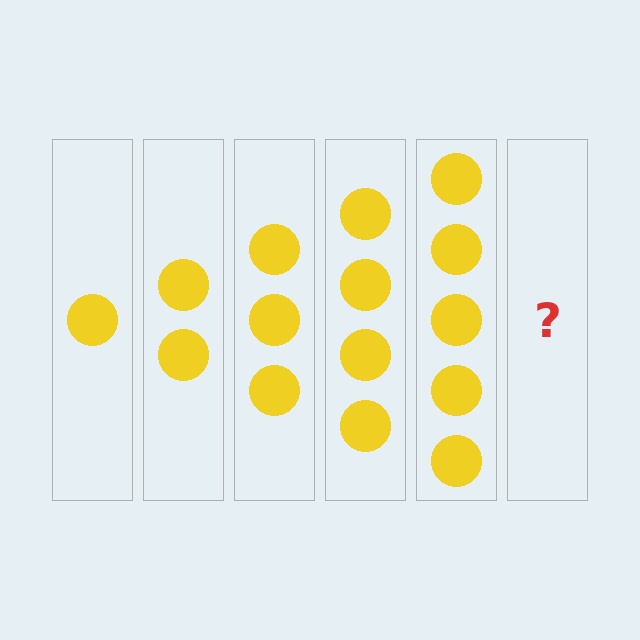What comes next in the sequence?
The next element should be 6 circles.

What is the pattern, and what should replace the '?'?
The pattern is that each step adds one more circle. The '?' should be 6 circles.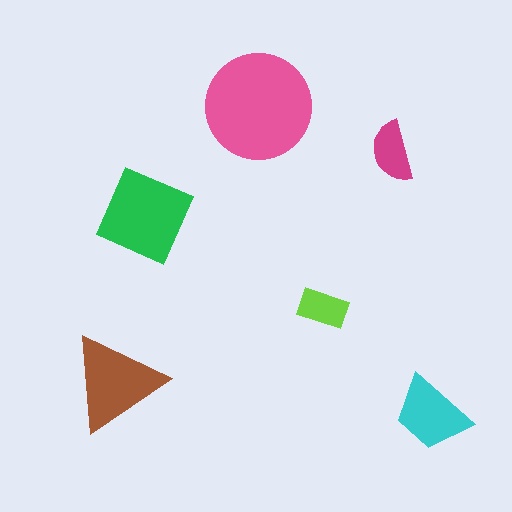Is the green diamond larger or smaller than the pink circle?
Smaller.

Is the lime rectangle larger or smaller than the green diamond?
Smaller.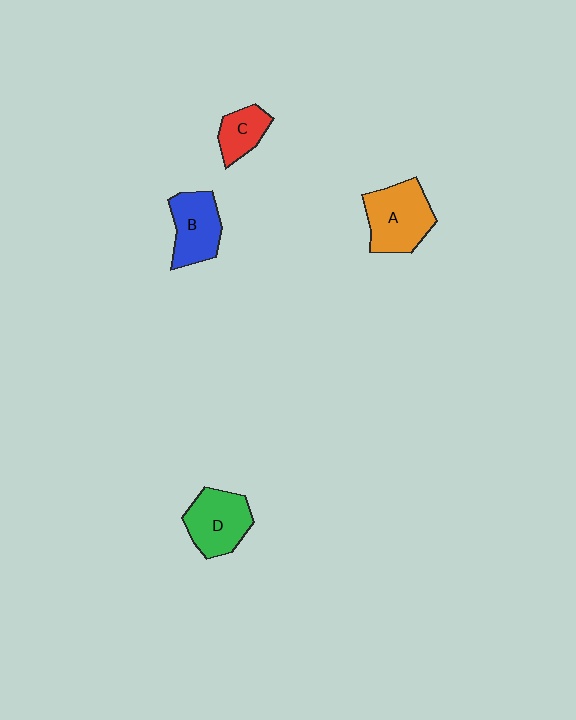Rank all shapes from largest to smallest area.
From largest to smallest: A (orange), D (green), B (blue), C (red).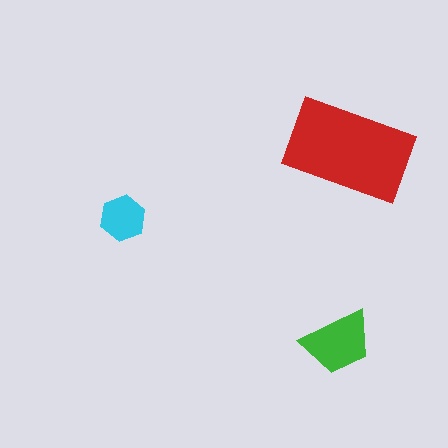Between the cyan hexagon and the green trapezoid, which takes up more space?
The green trapezoid.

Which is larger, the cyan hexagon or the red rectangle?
The red rectangle.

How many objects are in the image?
There are 3 objects in the image.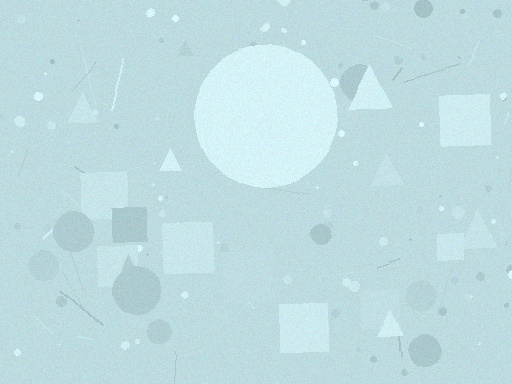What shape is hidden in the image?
A circle is hidden in the image.